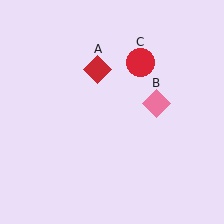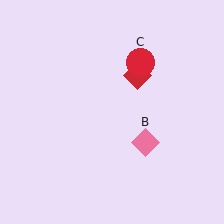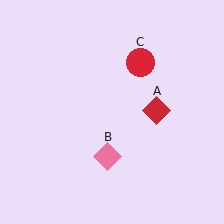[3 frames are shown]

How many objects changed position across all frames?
2 objects changed position: red diamond (object A), pink diamond (object B).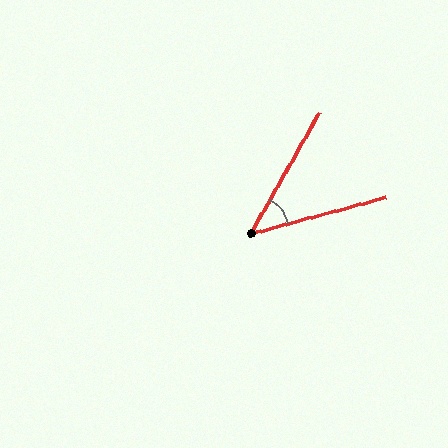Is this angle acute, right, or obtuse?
It is acute.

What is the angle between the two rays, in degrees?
Approximately 45 degrees.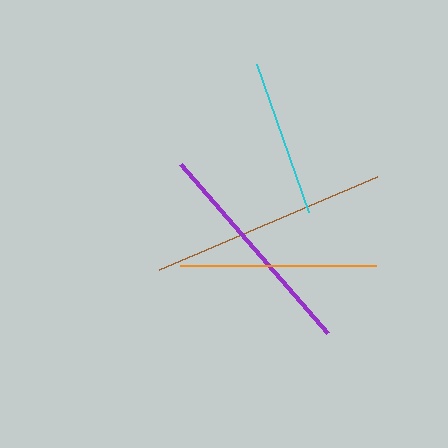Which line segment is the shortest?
The cyan line is the shortest at approximately 156 pixels.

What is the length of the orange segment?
The orange segment is approximately 196 pixels long.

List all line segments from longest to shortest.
From longest to shortest: brown, purple, orange, cyan.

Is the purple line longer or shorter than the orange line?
The purple line is longer than the orange line.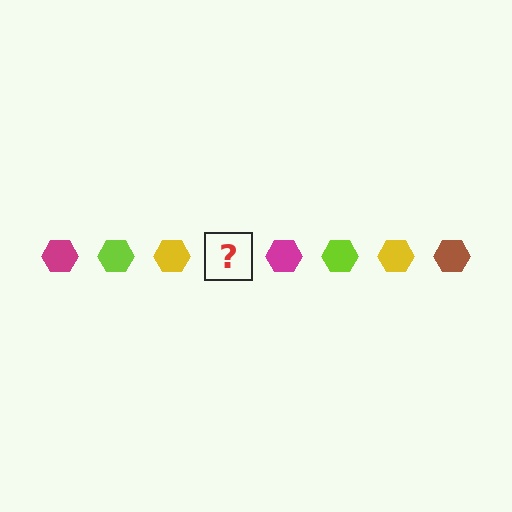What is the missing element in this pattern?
The missing element is a brown hexagon.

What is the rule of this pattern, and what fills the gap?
The rule is that the pattern cycles through magenta, lime, yellow, brown hexagons. The gap should be filled with a brown hexagon.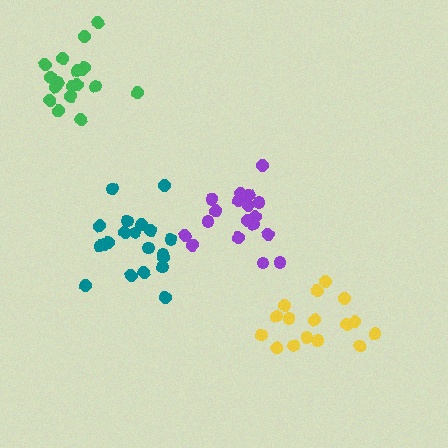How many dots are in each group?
Group 1: 18 dots, Group 2: 20 dots, Group 3: 16 dots, Group 4: 18 dots (72 total).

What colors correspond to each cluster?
The clusters are colored: purple, teal, yellow, green.